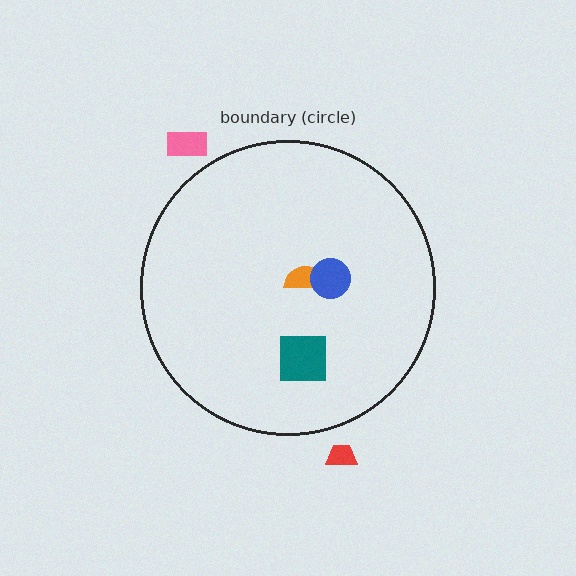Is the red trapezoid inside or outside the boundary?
Outside.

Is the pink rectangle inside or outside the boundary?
Outside.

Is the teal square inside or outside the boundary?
Inside.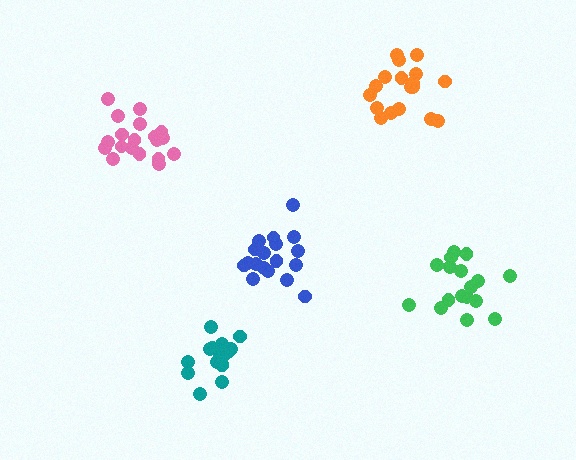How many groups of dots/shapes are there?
There are 5 groups.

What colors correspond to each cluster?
The clusters are colored: green, blue, pink, teal, orange.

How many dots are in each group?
Group 1: 17 dots, Group 2: 18 dots, Group 3: 19 dots, Group 4: 16 dots, Group 5: 18 dots (88 total).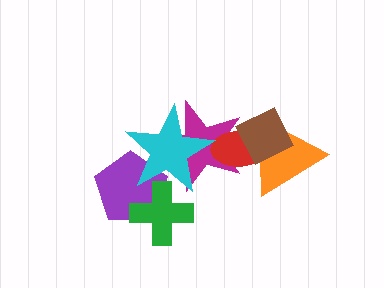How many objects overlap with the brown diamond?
3 objects overlap with the brown diamond.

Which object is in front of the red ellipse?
The brown diamond is in front of the red ellipse.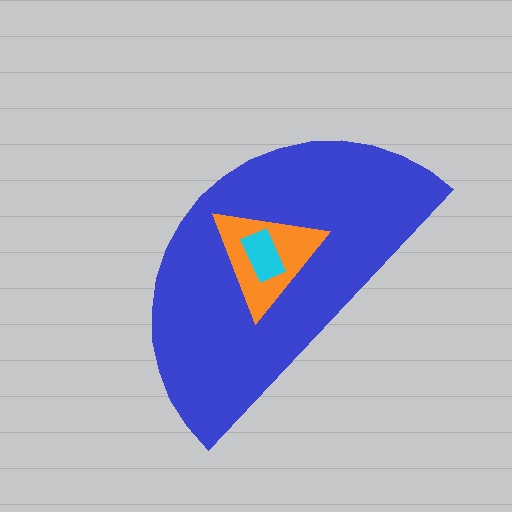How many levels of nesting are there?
3.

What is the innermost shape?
The cyan rectangle.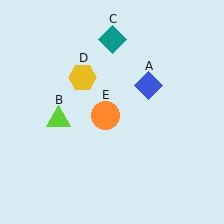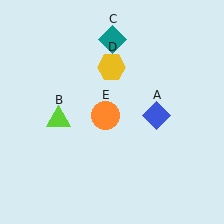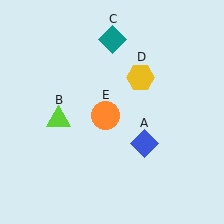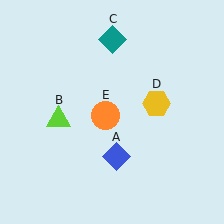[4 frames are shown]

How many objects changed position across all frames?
2 objects changed position: blue diamond (object A), yellow hexagon (object D).